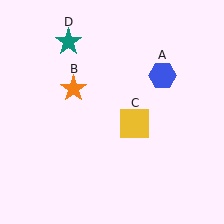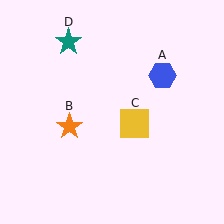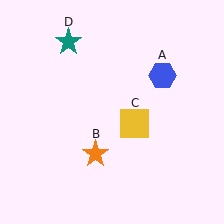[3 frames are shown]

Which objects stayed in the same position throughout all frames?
Blue hexagon (object A) and yellow square (object C) and teal star (object D) remained stationary.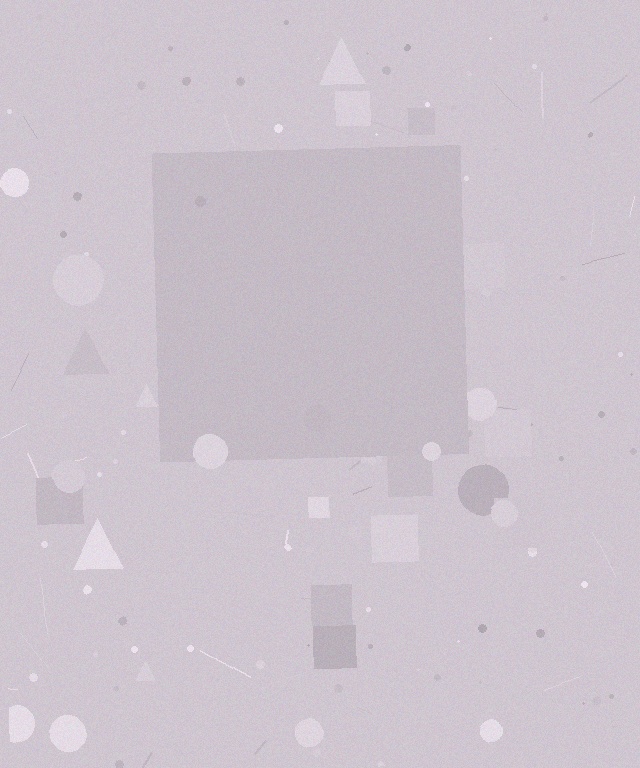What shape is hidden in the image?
A square is hidden in the image.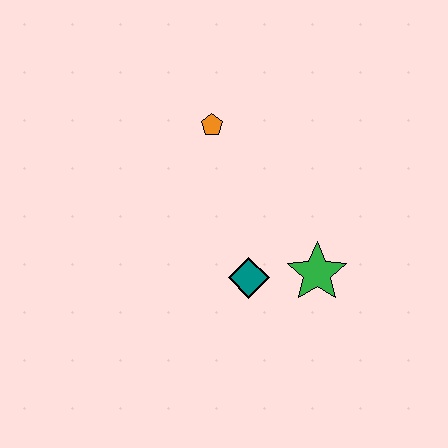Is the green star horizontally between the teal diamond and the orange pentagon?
No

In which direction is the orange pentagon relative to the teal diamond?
The orange pentagon is above the teal diamond.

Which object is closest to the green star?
The teal diamond is closest to the green star.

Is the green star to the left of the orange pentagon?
No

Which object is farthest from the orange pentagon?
The green star is farthest from the orange pentagon.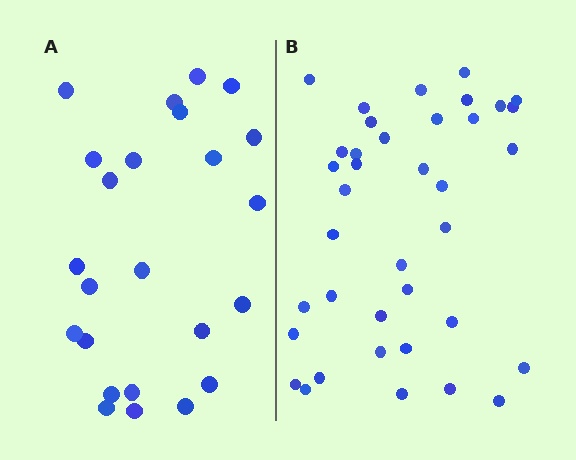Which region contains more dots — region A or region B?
Region B (the right region) has more dots.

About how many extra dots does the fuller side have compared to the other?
Region B has approximately 15 more dots than region A.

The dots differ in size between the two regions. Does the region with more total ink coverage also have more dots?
No. Region A has more total ink coverage because its dots are larger, but region B actually contains more individual dots. Total area can be misleading — the number of items is what matters here.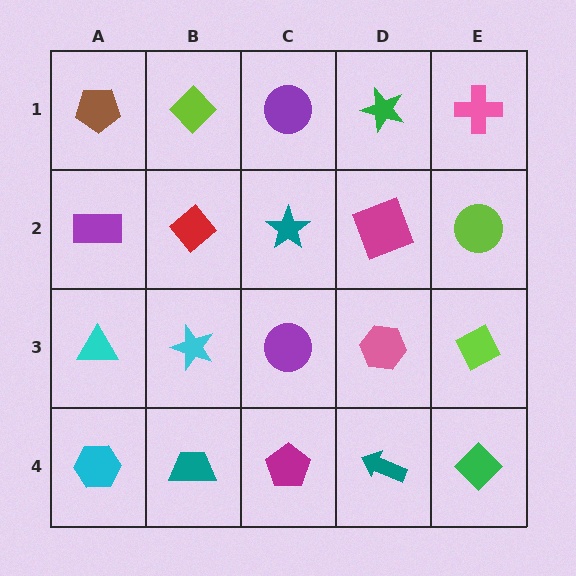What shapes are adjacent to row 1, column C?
A teal star (row 2, column C), a lime diamond (row 1, column B), a green star (row 1, column D).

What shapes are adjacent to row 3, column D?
A magenta square (row 2, column D), a teal arrow (row 4, column D), a purple circle (row 3, column C), a lime diamond (row 3, column E).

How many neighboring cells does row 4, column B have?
3.